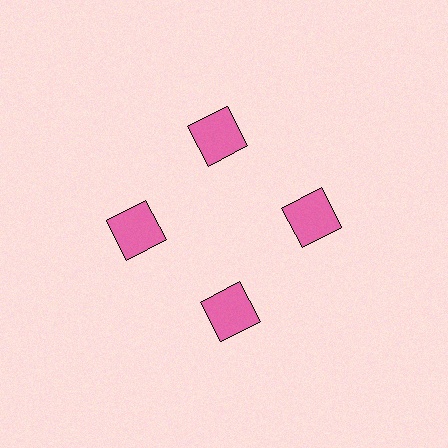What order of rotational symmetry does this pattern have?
This pattern has 4-fold rotational symmetry.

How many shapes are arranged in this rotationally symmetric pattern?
There are 4 shapes, arranged in 4 groups of 1.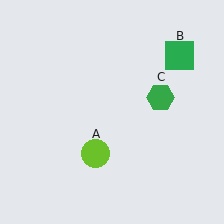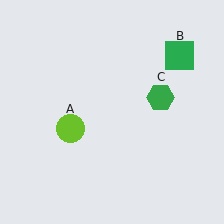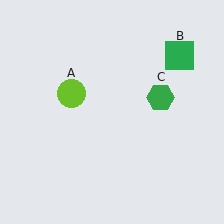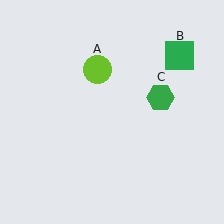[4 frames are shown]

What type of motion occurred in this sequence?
The lime circle (object A) rotated clockwise around the center of the scene.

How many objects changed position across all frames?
1 object changed position: lime circle (object A).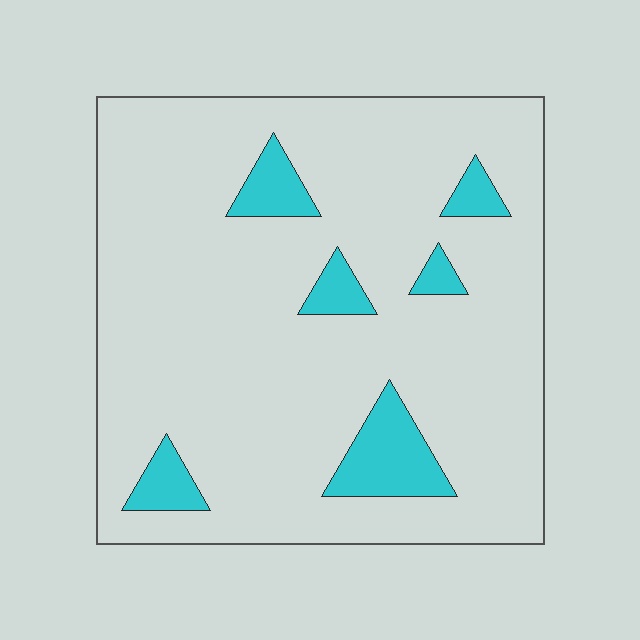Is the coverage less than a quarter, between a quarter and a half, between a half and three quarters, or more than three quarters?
Less than a quarter.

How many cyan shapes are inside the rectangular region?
6.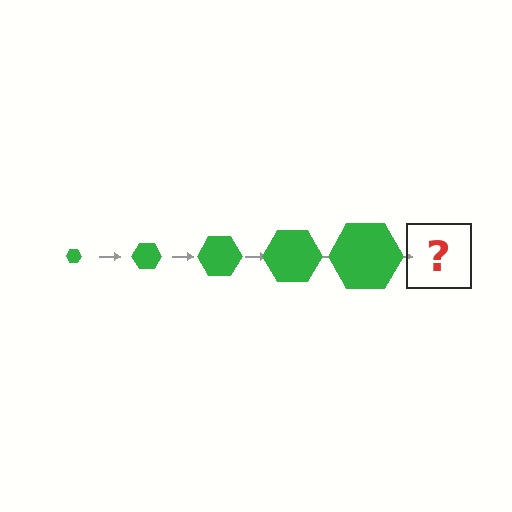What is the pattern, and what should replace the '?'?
The pattern is that the hexagon gets progressively larger each step. The '?' should be a green hexagon, larger than the previous one.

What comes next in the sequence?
The next element should be a green hexagon, larger than the previous one.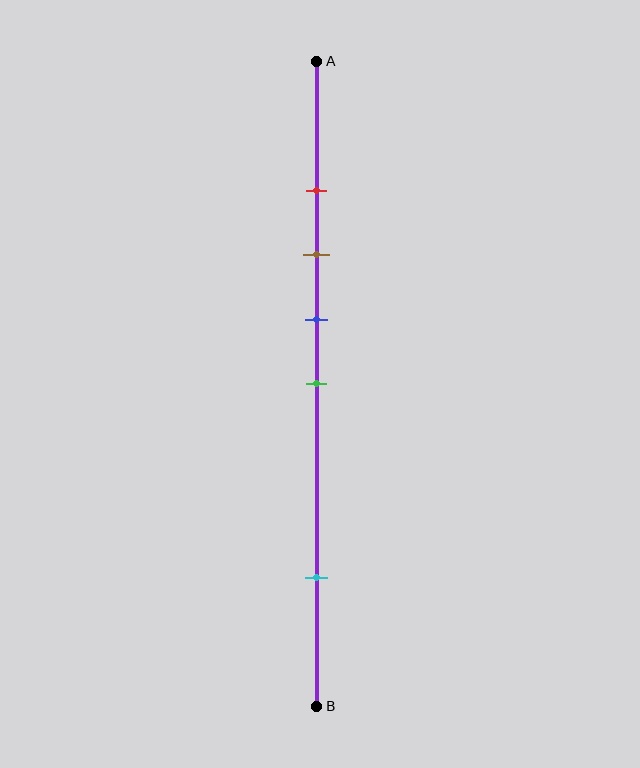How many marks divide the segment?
There are 5 marks dividing the segment.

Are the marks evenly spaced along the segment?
No, the marks are not evenly spaced.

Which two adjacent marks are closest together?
The red and brown marks are the closest adjacent pair.